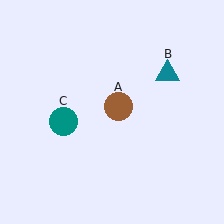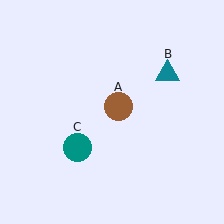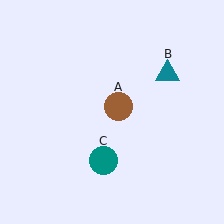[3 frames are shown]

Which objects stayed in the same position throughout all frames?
Brown circle (object A) and teal triangle (object B) remained stationary.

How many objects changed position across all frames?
1 object changed position: teal circle (object C).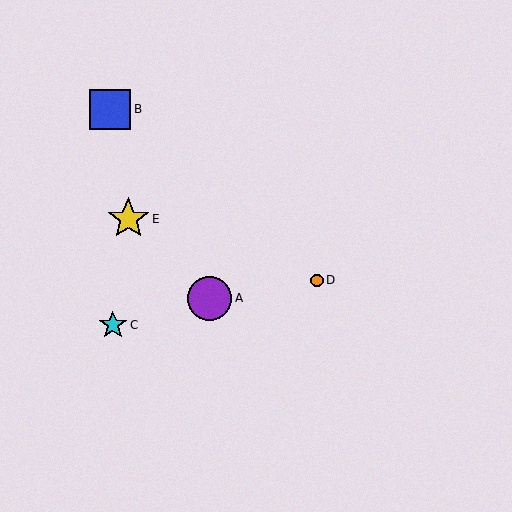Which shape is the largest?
The purple circle (labeled A) is the largest.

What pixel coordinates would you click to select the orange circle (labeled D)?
Click at (317, 280) to select the orange circle D.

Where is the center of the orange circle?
The center of the orange circle is at (317, 280).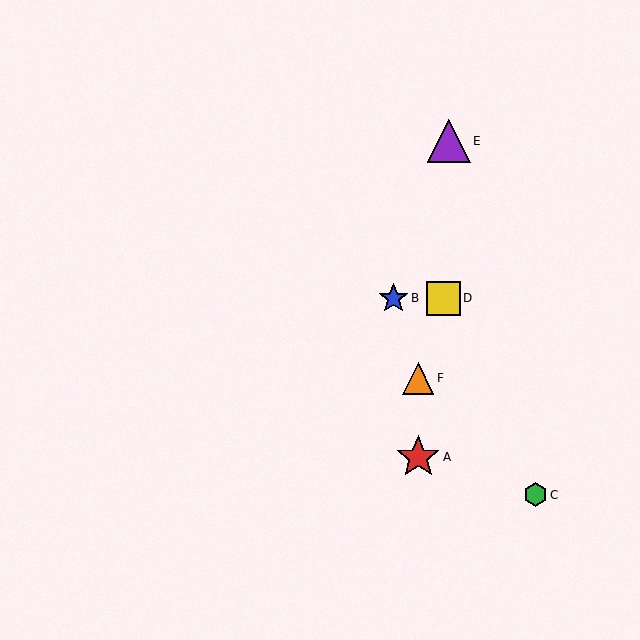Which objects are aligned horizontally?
Objects B, D are aligned horizontally.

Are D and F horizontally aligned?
No, D is at y≈298 and F is at y≈378.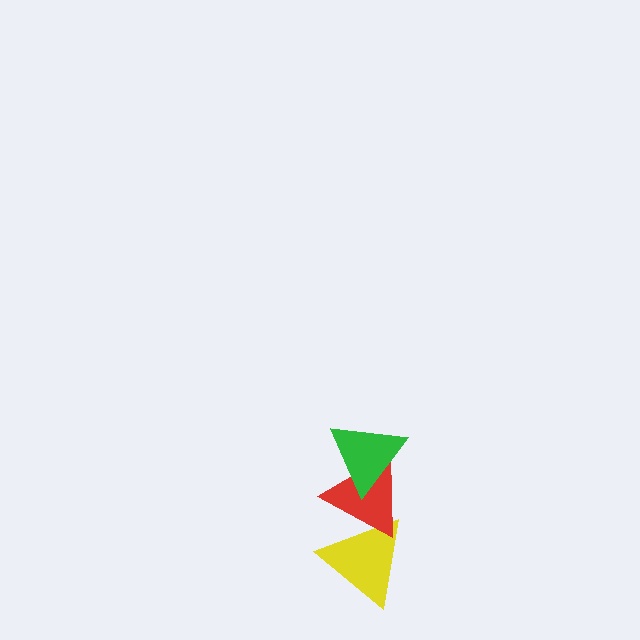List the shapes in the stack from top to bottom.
From top to bottom: the green triangle, the red triangle, the yellow triangle.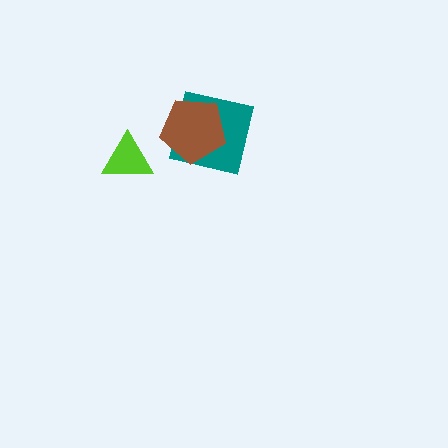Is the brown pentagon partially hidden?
No, no other shape covers it.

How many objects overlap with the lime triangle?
0 objects overlap with the lime triangle.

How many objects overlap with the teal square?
1 object overlaps with the teal square.